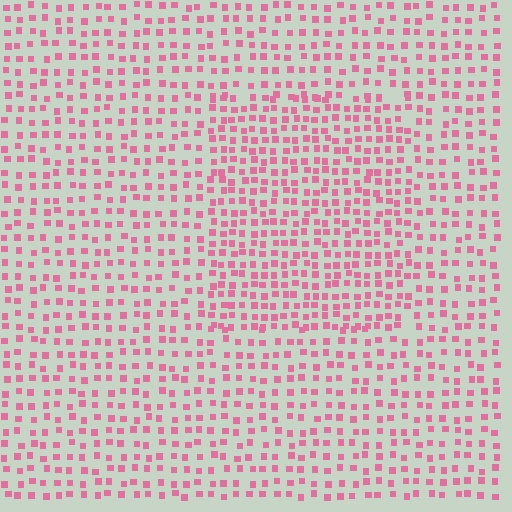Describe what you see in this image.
The image contains small pink elements arranged at two different densities. A rectangle-shaped region is visible where the elements are more densely packed than the surrounding area.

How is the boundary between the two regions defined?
The boundary is defined by a change in element density (approximately 1.5x ratio). All elements are the same color, size, and shape.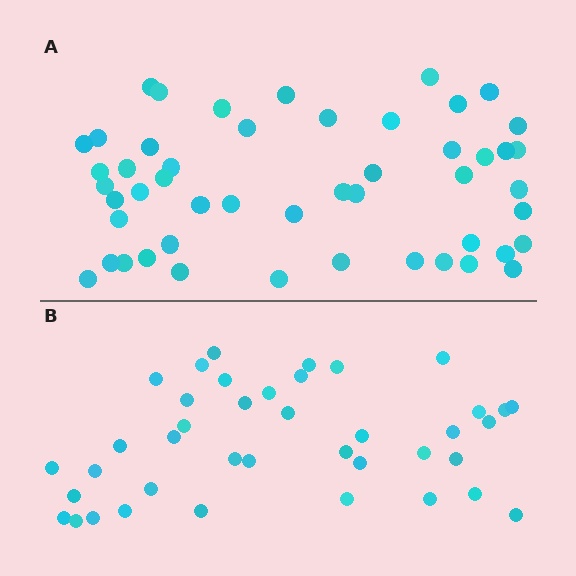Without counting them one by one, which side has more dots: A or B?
Region A (the top region) has more dots.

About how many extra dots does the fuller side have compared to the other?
Region A has roughly 10 or so more dots than region B.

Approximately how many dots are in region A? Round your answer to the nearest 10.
About 50 dots.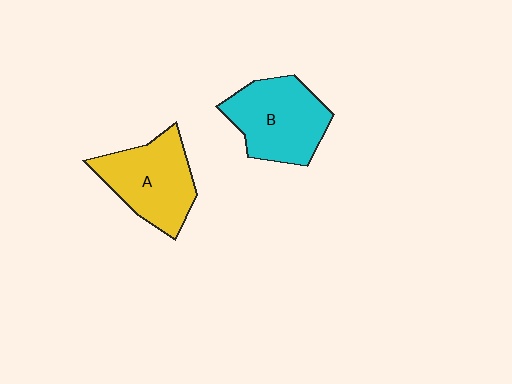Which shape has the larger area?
Shape B (cyan).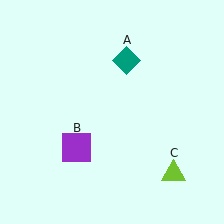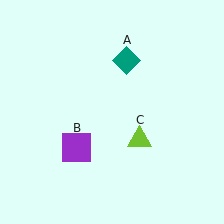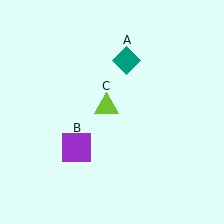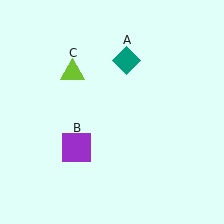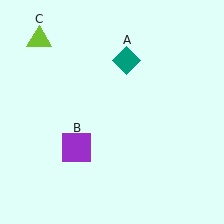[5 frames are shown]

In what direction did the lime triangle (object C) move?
The lime triangle (object C) moved up and to the left.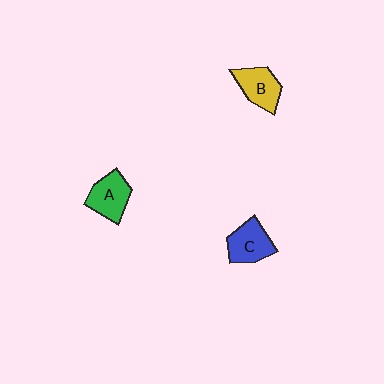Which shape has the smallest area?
Shape B (yellow).